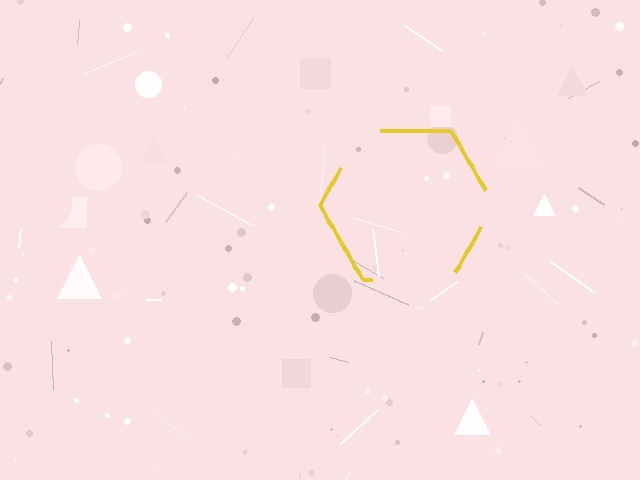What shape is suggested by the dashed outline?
The dashed outline suggests a hexagon.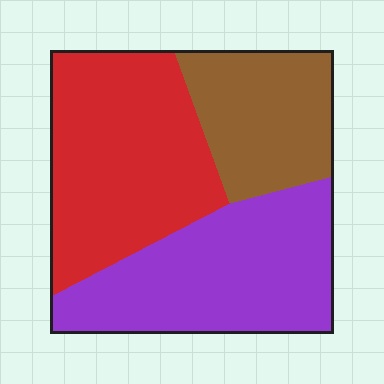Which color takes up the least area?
Brown, at roughly 25%.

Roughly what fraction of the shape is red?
Red covers around 40% of the shape.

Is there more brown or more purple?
Purple.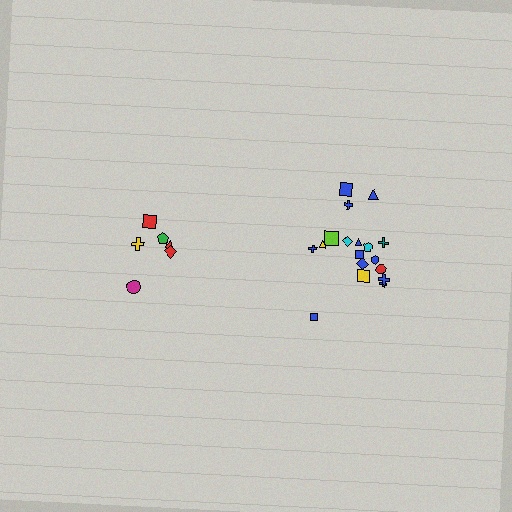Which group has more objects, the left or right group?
The right group.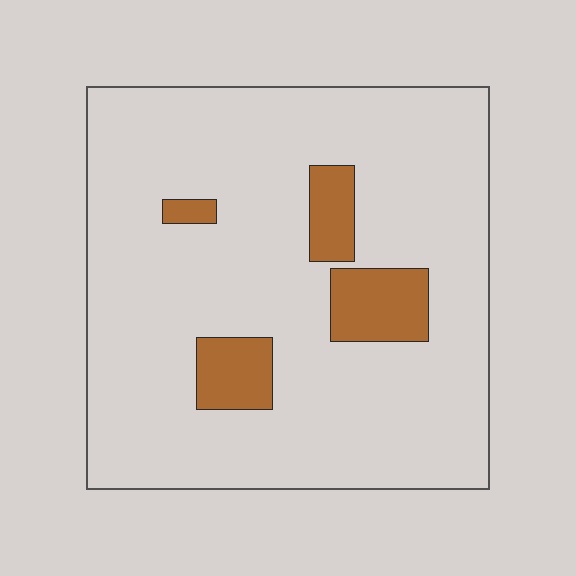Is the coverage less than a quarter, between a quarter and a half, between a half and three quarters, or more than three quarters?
Less than a quarter.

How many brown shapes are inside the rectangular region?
4.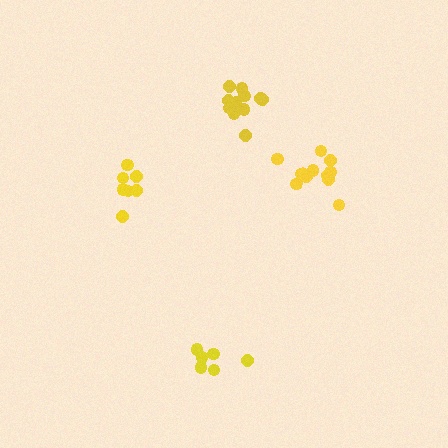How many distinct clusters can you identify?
There are 4 distinct clusters.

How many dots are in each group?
Group 1: 6 dots, Group 2: 7 dots, Group 3: 11 dots, Group 4: 11 dots (35 total).